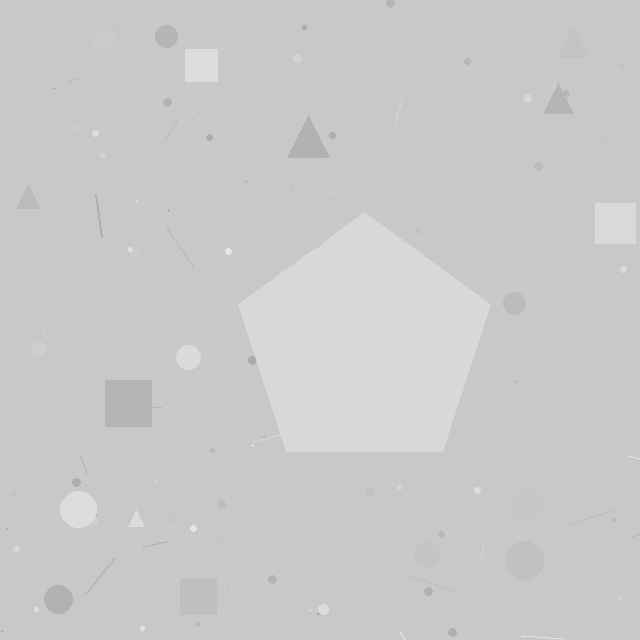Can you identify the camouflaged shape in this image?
The camouflaged shape is a pentagon.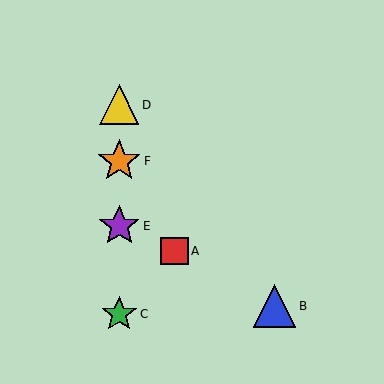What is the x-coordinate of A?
Object A is at x≈175.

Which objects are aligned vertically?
Objects C, D, E, F are aligned vertically.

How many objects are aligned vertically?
4 objects (C, D, E, F) are aligned vertically.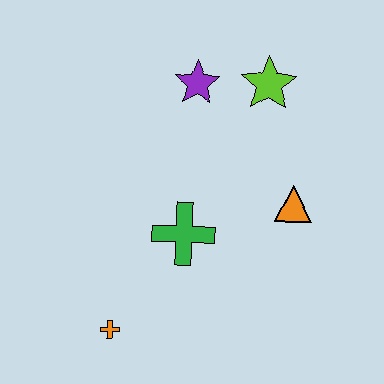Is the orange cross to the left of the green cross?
Yes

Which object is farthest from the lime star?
The orange cross is farthest from the lime star.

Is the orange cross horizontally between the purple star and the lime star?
No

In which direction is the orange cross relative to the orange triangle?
The orange cross is to the left of the orange triangle.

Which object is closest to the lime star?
The purple star is closest to the lime star.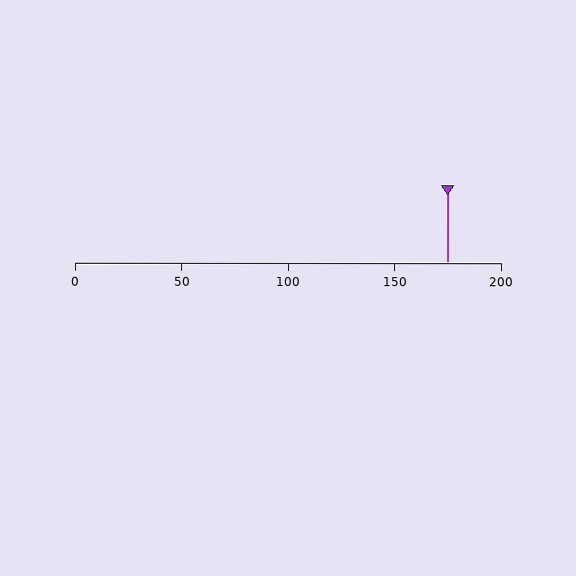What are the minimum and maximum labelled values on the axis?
The axis runs from 0 to 200.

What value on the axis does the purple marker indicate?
The marker indicates approximately 175.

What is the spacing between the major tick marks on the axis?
The major ticks are spaced 50 apart.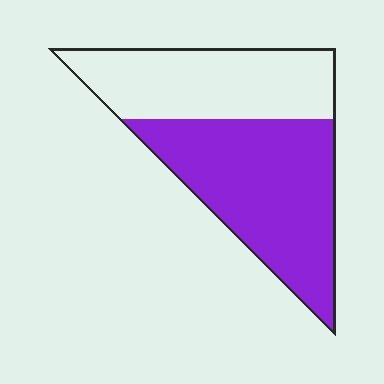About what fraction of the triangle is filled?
About three fifths (3/5).